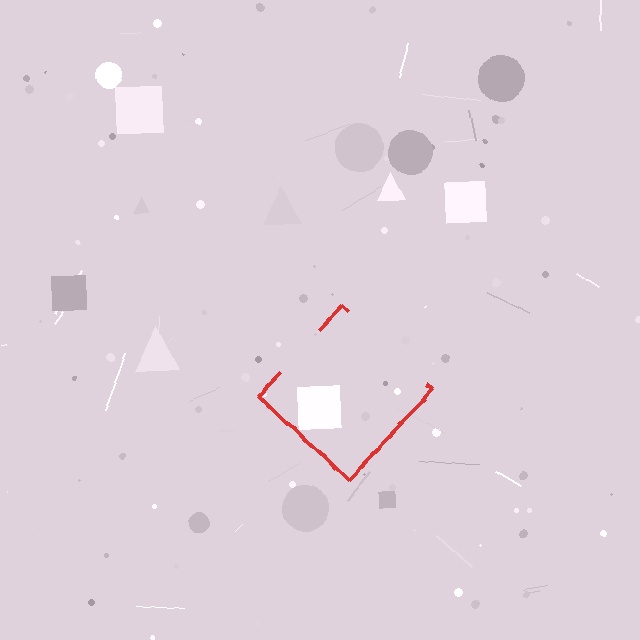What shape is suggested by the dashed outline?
The dashed outline suggests a diamond.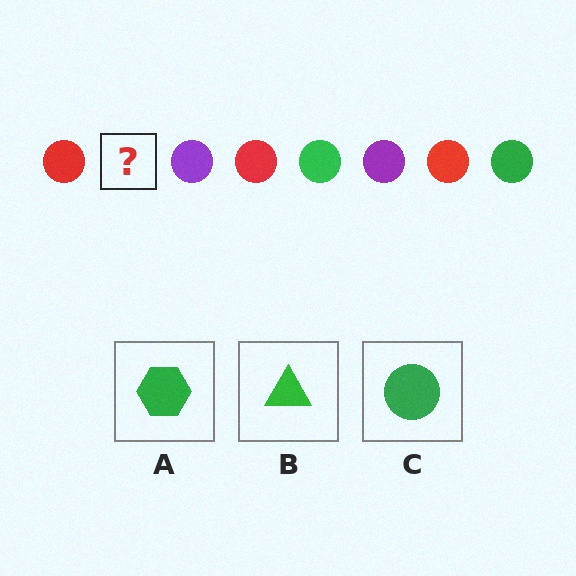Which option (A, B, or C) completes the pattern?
C.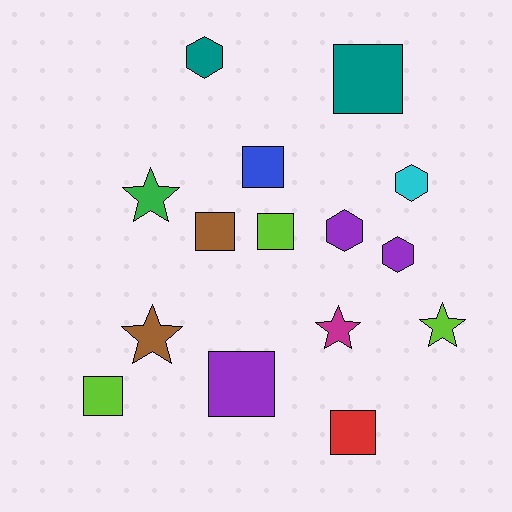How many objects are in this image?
There are 15 objects.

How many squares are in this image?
There are 7 squares.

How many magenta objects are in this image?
There is 1 magenta object.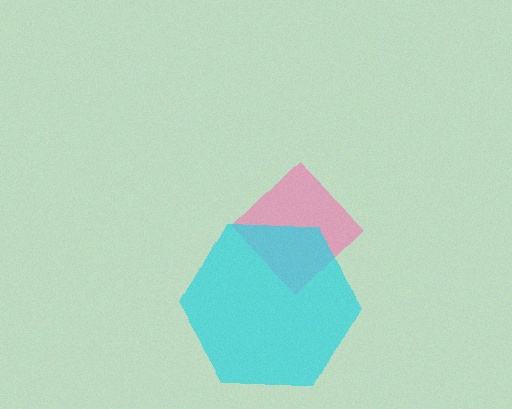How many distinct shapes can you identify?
There are 2 distinct shapes: a pink diamond, a cyan hexagon.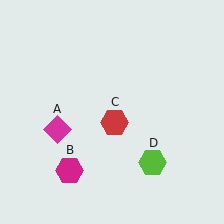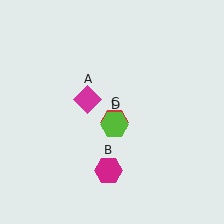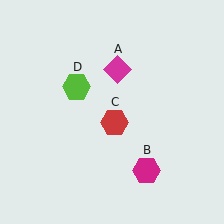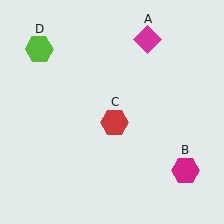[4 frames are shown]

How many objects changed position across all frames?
3 objects changed position: magenta diamond (object A), magenta hexagon (object B), lime hexagon (object D).